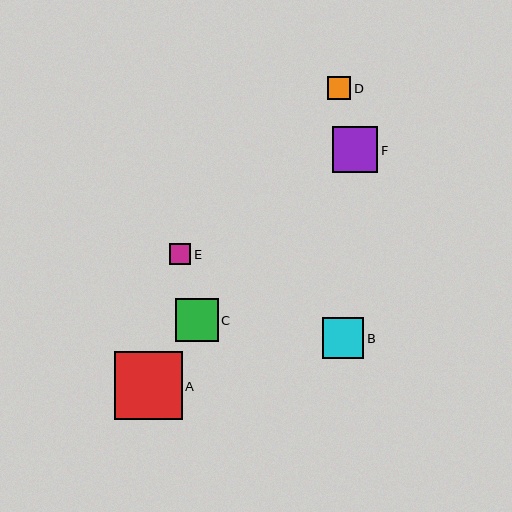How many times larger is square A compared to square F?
Square A is approximately 1.5 times the size of square F.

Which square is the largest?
Square A is the largest with a size of approximately 68 pixels.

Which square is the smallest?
Square E is the smallest with a size of approximately 21 pixels.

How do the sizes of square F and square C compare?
Square F and square C are approximately the same size.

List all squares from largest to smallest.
From largest to smallest: A, F, C, B, D, E.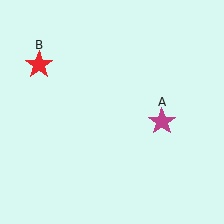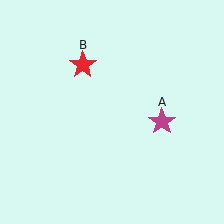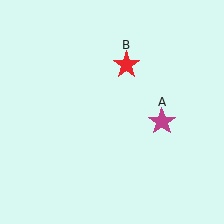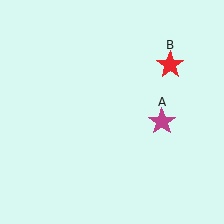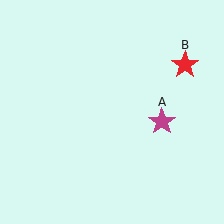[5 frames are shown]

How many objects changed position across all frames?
1 object changed position: red star (object B).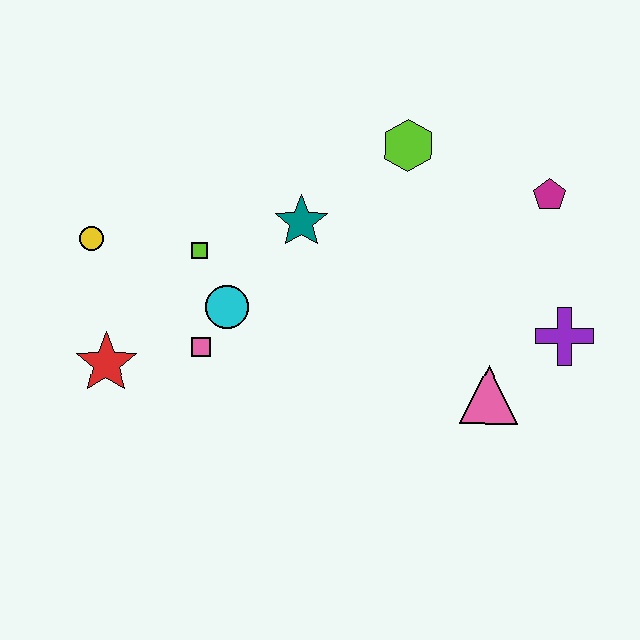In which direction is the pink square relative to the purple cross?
The pink square is to the left of the purple cross.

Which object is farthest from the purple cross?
The yellow circle is farthest from the purple cross.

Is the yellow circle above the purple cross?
Yes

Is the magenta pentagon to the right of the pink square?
Yes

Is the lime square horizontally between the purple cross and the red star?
Yes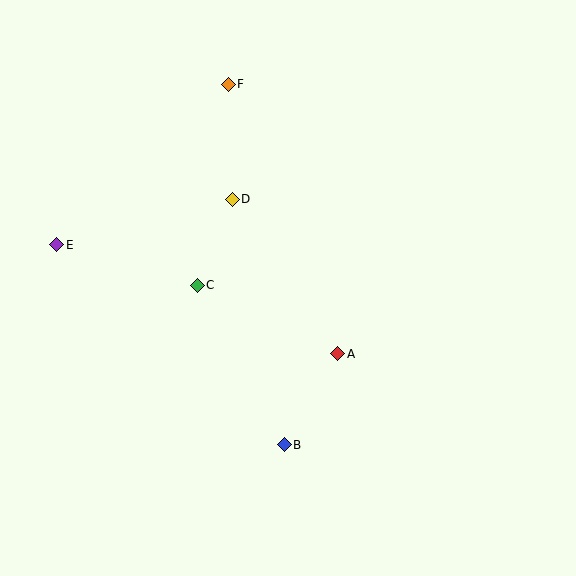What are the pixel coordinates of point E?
Point E is at (57, 245).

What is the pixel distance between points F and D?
The distance between F and D is 115 pixels.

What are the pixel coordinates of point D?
Point D is at (232, 199).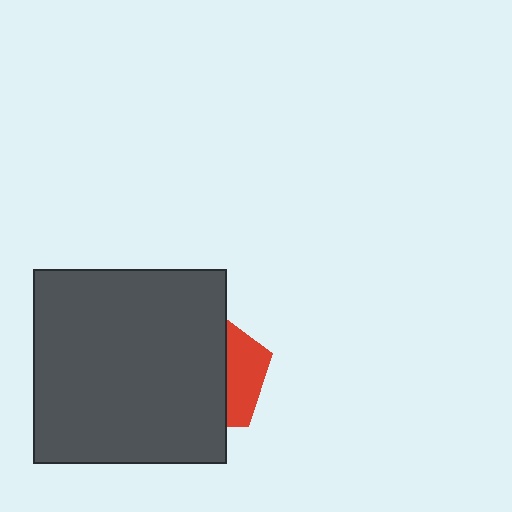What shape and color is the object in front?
The object in front is a dark gray square.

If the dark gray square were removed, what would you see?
You would see the complete red pentagon.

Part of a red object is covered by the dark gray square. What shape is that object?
It is a pentagon.